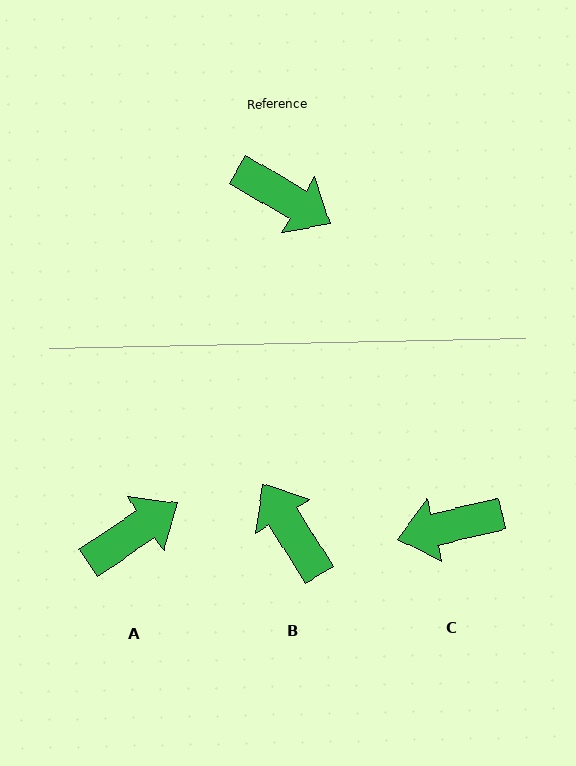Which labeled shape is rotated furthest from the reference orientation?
B, about 153 degrees away.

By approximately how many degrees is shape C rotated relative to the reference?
Approximately 136 degrees clockwise.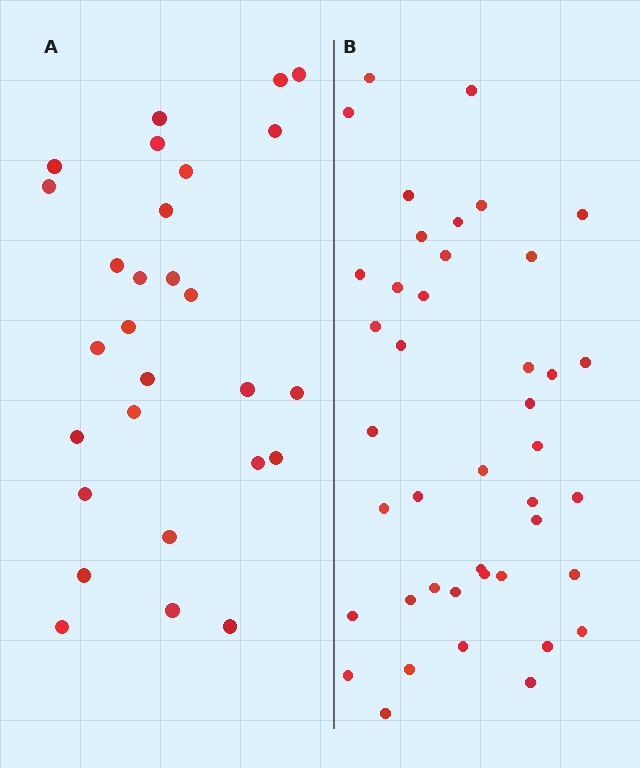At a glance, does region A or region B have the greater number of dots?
Region B (the right region) has more dots.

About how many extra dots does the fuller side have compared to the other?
Region B has approximately 15 more dots than region A.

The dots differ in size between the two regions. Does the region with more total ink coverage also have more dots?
No. Region A has more total ink coverage because its dots are larger, but region B actually contains more individual dots. Total area can be misleading — the number of items is what matters here.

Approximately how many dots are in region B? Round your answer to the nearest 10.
About 40 dots. (The exact count is 42, which rounds to 40.)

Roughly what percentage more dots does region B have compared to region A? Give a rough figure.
About 50% more.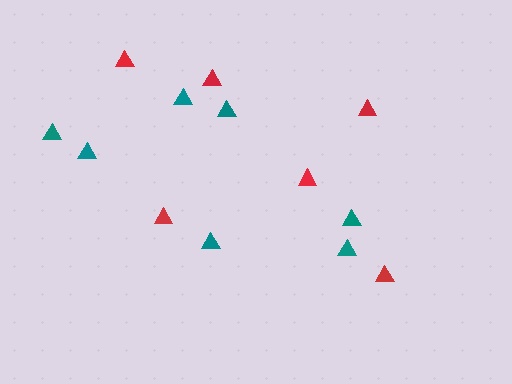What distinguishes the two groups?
There are 2 groups: one group of teal triangles (7) and one group of red triangles (6).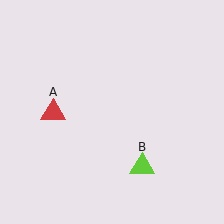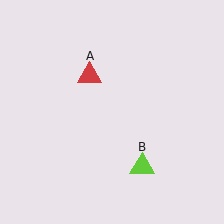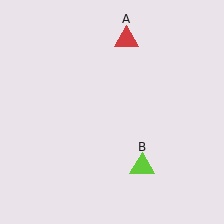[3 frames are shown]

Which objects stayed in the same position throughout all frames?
Lime triangle (object B) remained stationary.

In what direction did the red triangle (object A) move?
The red triangle (object A) moved up and to the right.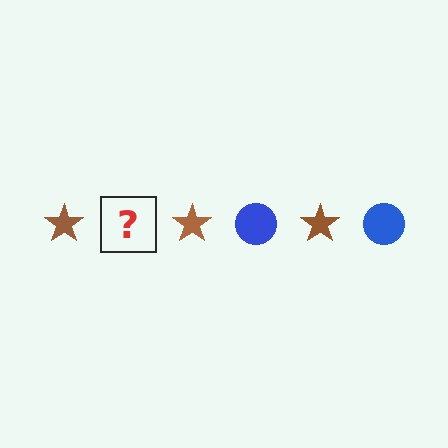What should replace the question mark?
The question mark should be replaced with a blue circle.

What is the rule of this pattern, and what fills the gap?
The rule is that the pattern alternates between brown star and blue circle. The gap should be filled with a blue circle.